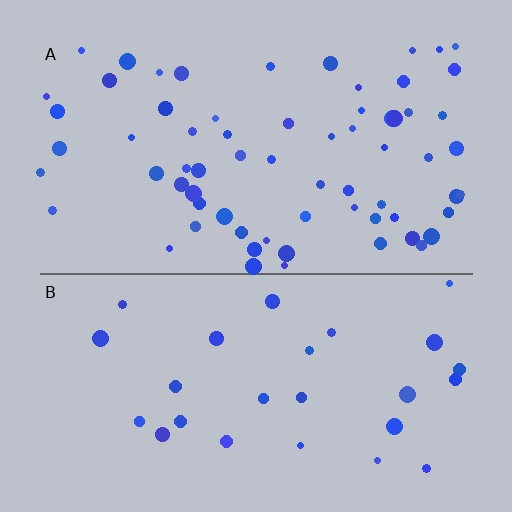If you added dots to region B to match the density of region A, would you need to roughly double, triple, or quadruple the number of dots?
Approximately triple.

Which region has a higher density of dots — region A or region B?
A (the top).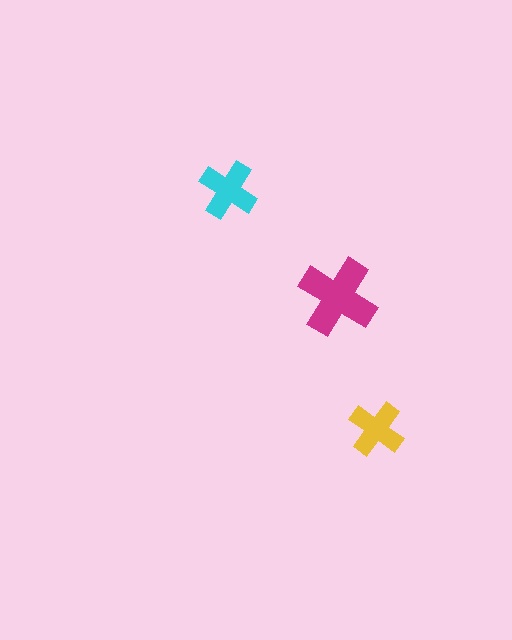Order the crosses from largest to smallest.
the magenta one, the cyan one, the yellow one.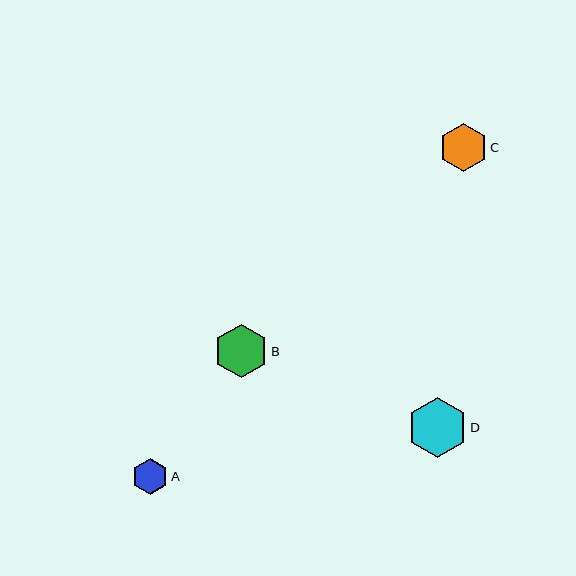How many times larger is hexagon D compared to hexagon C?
Hexagon D is approximately 1.2 times the size of hexagon C.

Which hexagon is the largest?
Hexagon D is the largest with a size of approximately 59 pixels.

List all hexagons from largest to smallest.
From largest to smallest: D, B, C, A.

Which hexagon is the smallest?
Hexagon A is the smallest with a size of approximately 36 pixels.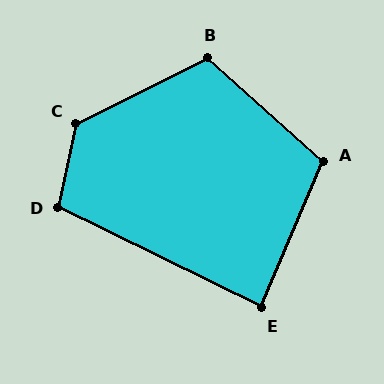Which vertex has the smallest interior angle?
E, at approximately 87 degrees.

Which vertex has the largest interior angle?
C, at approximately 129 degrees.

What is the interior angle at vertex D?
Approximately 104 degrees (obtuse).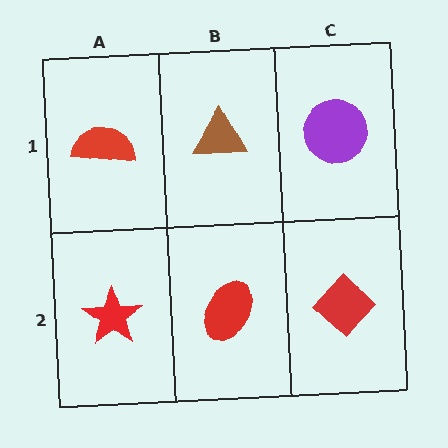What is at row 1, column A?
A red semicircle.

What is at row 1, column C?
A purple circle.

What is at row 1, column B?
A brown triangle.